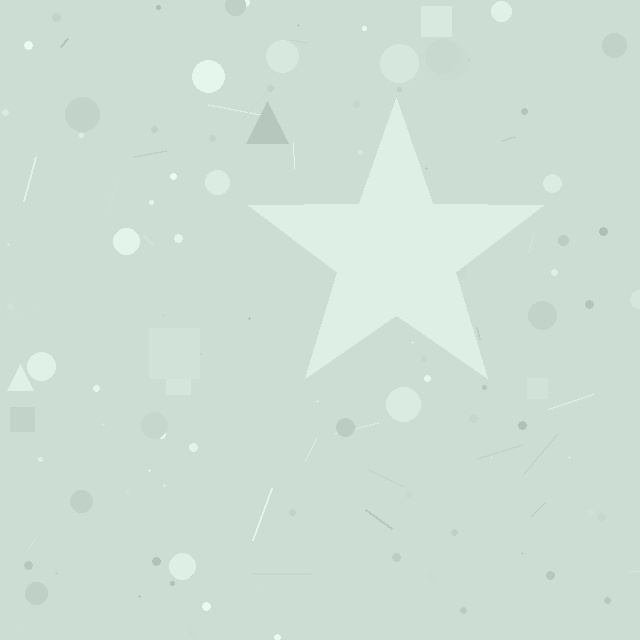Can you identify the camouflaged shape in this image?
The camouflaged shape is a star.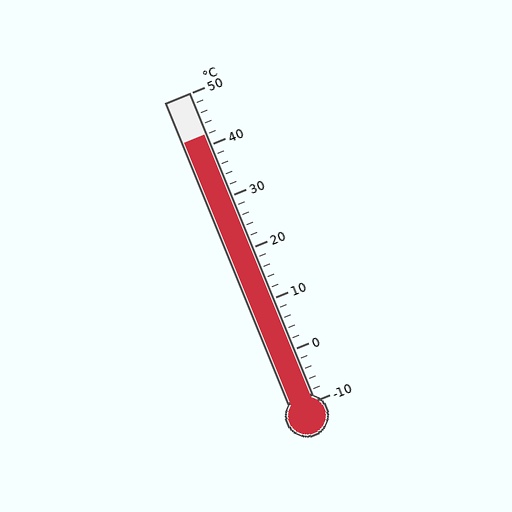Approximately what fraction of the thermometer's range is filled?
The thermometer is filled to approximately 85% of its range.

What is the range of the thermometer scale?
The thermometer scale ranges from -10°C to 50°C.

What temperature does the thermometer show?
The thermometer shows approximately 42°C.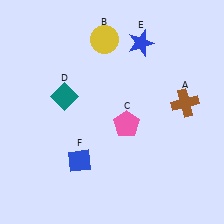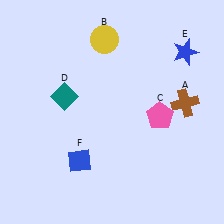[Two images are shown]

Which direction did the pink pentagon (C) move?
The pink pentagon (C) moved right.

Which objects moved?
The objects that moved are: the pink pentagon (C), the blue star (E).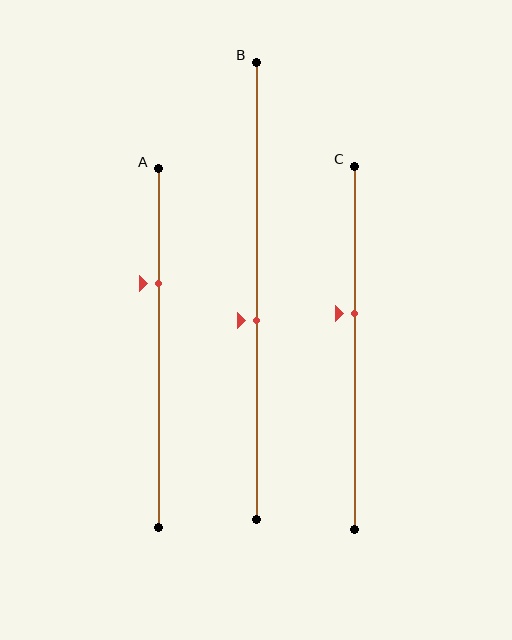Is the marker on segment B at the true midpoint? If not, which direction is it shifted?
No, the marker on segment B is shifted downward by about 6% of the segment length.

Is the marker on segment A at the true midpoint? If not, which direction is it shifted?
No, the marker on segment A is shifted upward by about 18% of the segment length.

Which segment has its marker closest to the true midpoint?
Segment B has its marker closest to the true midpoint.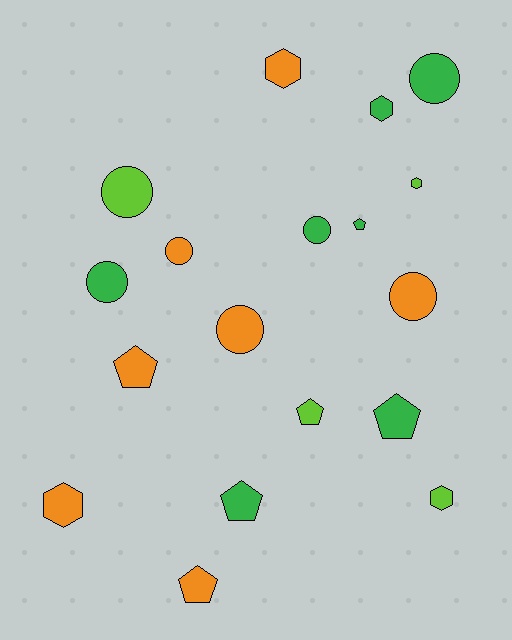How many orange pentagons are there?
There are 2 orange pentagons.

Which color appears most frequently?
Orange, with 7 objects.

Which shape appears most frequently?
Circle, with 7 objects.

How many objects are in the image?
There are 18 objects.